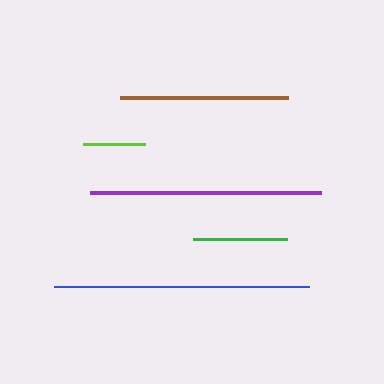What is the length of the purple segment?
The purple segment is approximately 230 pixels long.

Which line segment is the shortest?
The lime line is the shortest at approximately 61 pixels.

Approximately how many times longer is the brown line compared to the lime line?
The brown line is approximately 2.7 times the length of the lime line.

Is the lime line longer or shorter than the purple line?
The purple line is longer than the lime line.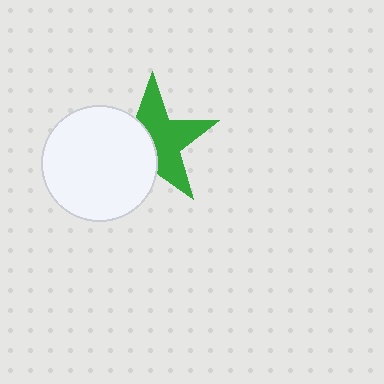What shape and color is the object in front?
The object in front is a white circle.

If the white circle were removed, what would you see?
You would see the complete green star.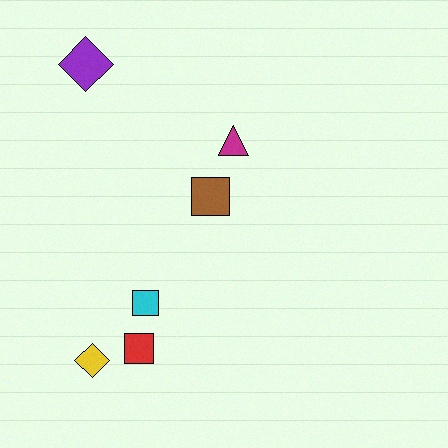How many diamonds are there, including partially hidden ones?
There are 2 diamonds.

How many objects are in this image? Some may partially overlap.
There are 6 objects.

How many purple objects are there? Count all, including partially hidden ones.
There is 1 purple object.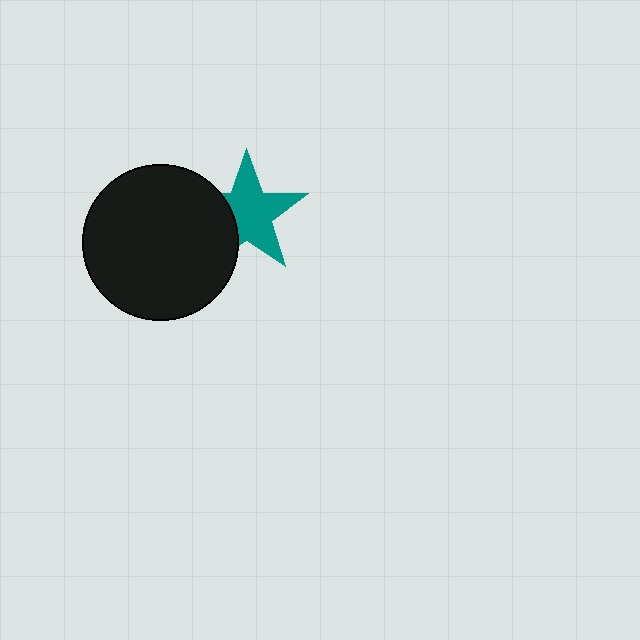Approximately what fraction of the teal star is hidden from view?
Roughly 30% of the teal star is hidden behind the black circle.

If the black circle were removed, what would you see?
You would see the complete teal star.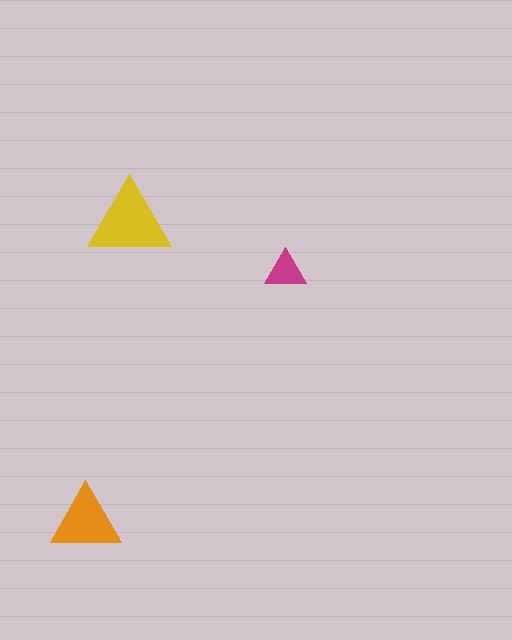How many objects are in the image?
There are 3 objects in the image.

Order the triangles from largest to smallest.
the yellow one, the orange one, the magenta one.